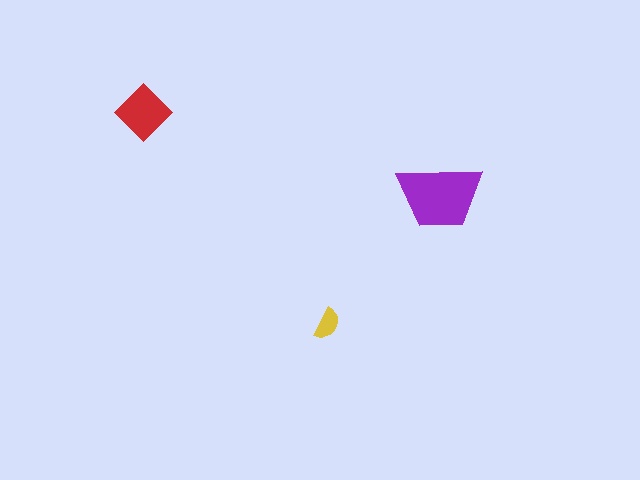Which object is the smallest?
The yellow semicircle.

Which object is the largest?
The purple trapezoid.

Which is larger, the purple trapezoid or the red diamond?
The purple trapezoid.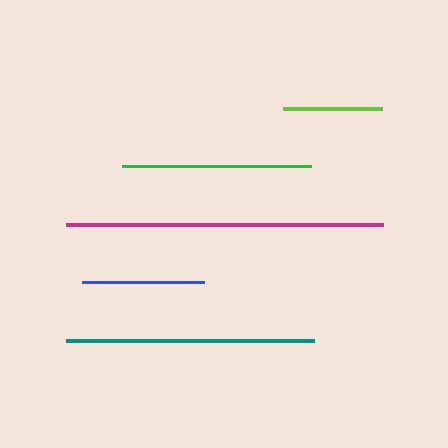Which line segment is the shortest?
The lime line is the shortest at approximately 99 pixels.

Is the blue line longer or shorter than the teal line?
The teal line is longer than the blue line.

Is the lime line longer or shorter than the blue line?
The blue line is longer than the lime line.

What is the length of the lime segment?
The lime segment is approximately 99 pixels long.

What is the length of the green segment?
The green segment is approximately 189 pixels long.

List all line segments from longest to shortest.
From longest to shortest: magenta, teal, green, blue, lime.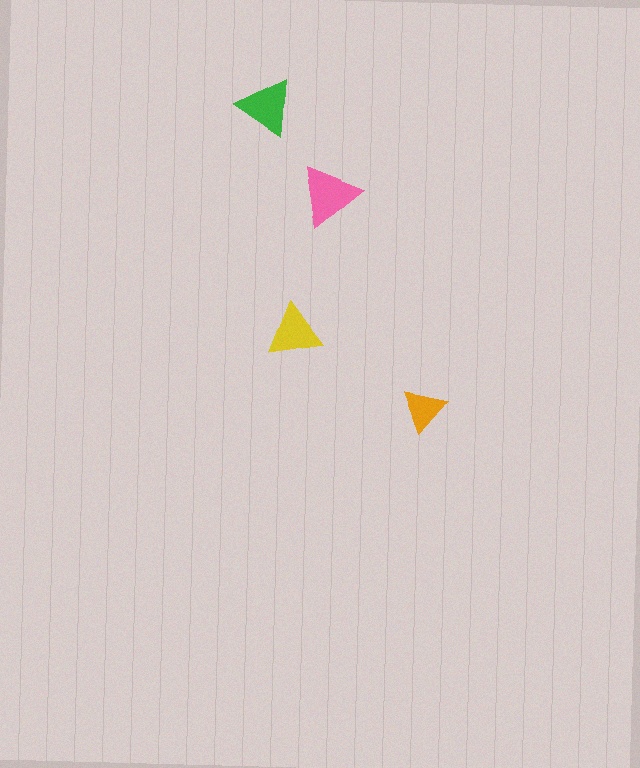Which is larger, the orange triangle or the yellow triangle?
The yellow one.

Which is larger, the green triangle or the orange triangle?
The green one.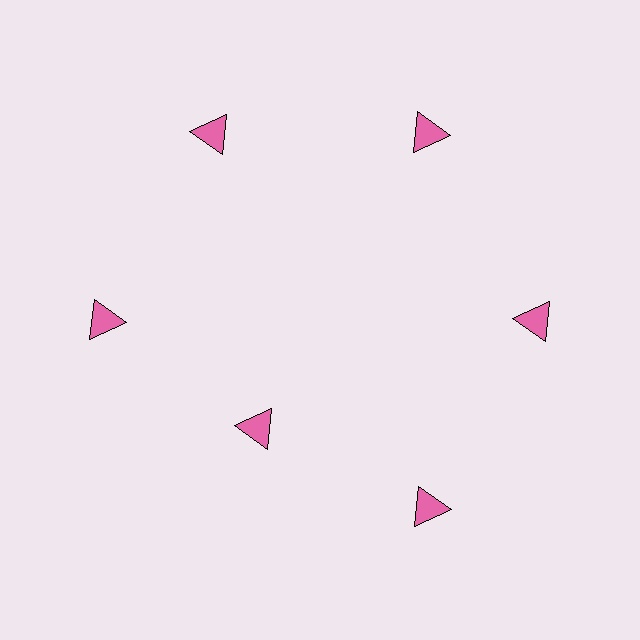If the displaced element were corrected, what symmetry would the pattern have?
It would have 6-fold rotational symmetry — the pattern would map onto itself every 60 degrees.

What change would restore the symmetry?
The symmetry would be restored by moving it outward, back onto the ring so that all 6 triangles sit at equal angles and equal distance from the center.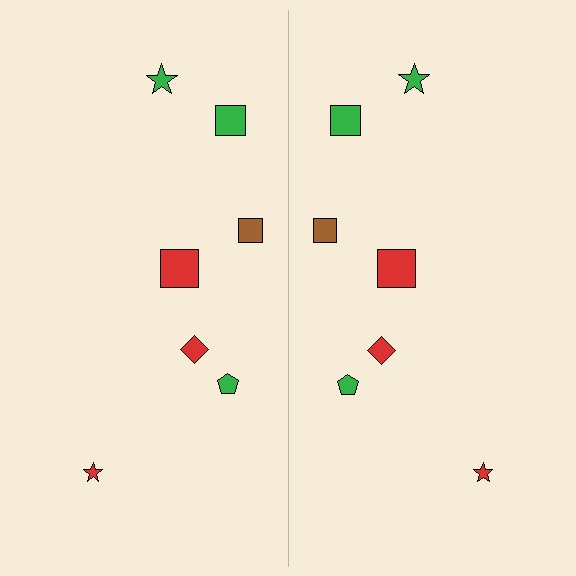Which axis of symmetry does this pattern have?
The pattern has a vertical axis of symmetry running through the center of the image.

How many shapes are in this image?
There are 14 shapes in this image.